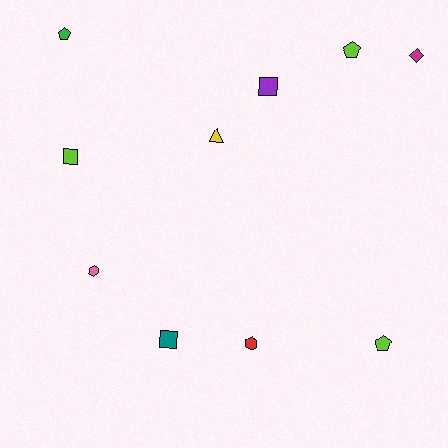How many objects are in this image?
There are 10 objects.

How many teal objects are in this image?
There is 1 teal object.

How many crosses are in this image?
There are no crosses.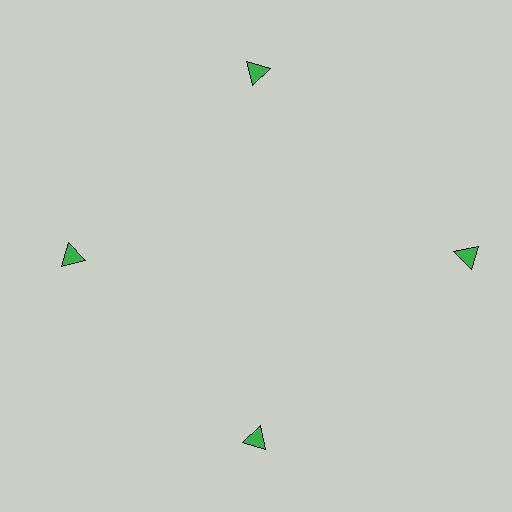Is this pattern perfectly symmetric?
No. The 4 green triangles are arranged in a ring, but one element near the 3 o'clock position is pushed outward from the center, breaking the 4-fold rotational symmetry.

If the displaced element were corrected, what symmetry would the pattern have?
It would have 4-fold rotational symmetry — the pattern would map onto itself every 90 degrees.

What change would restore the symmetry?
The symmetry would be restored by moving it inward, back onto the ring so that all 4 triangles sit at equal angles and equal distance from the center.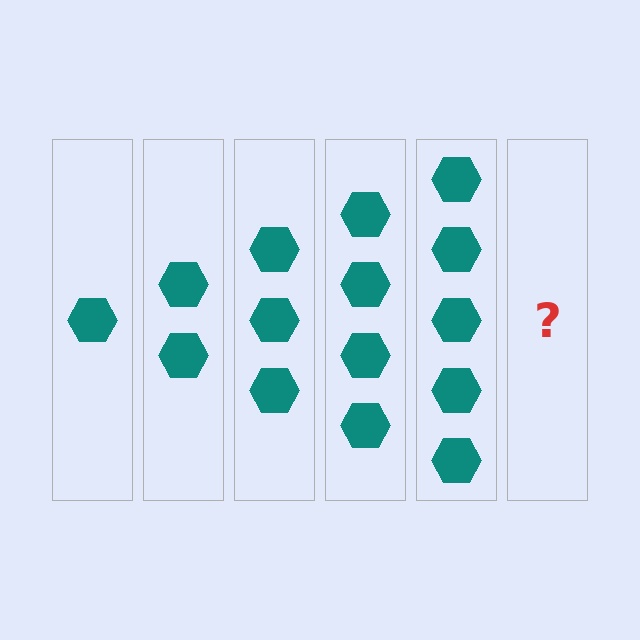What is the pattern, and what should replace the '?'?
The pattern is that each step adds one more hexagon. The '?' should be 6 hexagons.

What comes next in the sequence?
The next element should be 6 hexagons.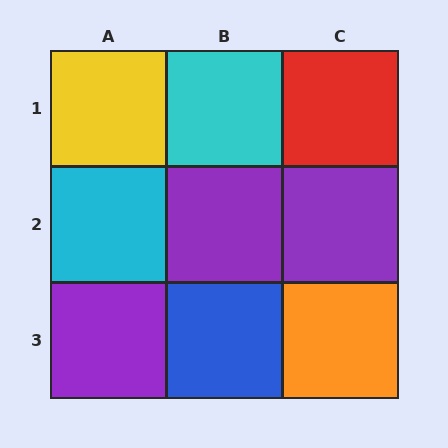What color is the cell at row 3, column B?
Blue.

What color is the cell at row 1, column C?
Red.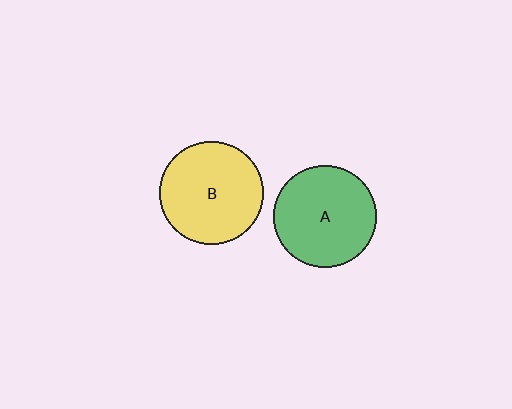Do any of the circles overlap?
No, none of the circles overlap.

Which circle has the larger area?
Circle B (yellow).